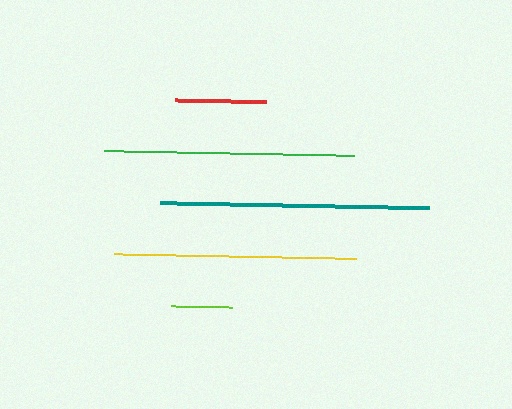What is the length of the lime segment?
The lime segment is approximately 60 pixels long.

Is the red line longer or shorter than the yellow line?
The yellow line is longer than the red line.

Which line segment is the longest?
The teal line is the longest at approximately 269 pixels.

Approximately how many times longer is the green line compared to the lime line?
The green line is approximately 4.1 times the length of the lime line.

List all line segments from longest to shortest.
From longest to shortest: teal, green, yellow, red, lime.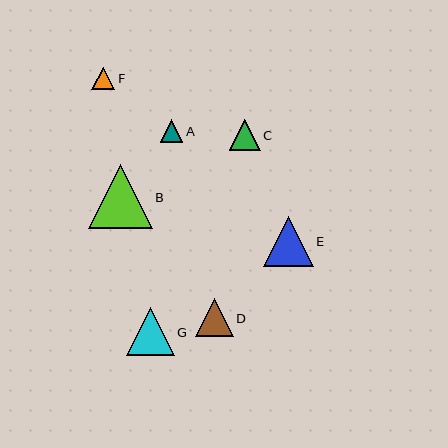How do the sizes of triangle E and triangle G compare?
Triangle E and triangle G are approximately the same size.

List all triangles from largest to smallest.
From largest to smallest: B, E, G, D, C, F, A.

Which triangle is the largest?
Triangle B is the largest with a size of approximately 64 pixels.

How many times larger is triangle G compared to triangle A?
Triangle G is approximately 2.1 times the size of triangle A.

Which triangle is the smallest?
Triangle A is the smallest with a size of approximately 22 pixels.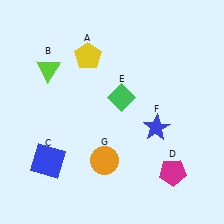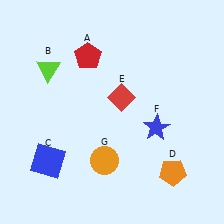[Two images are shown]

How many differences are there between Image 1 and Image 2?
There are 3 differences between the two images.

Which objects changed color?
A changed from yellow to red. D changed from magenta to orange. E changed from green to red.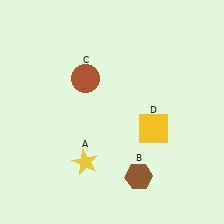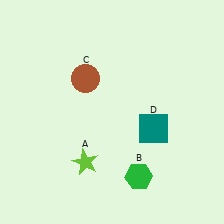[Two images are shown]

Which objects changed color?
A changed from yellow to lime. B changed from brown to green. D changed from yellow to teal.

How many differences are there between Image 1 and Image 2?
There are 3 differences between the two images.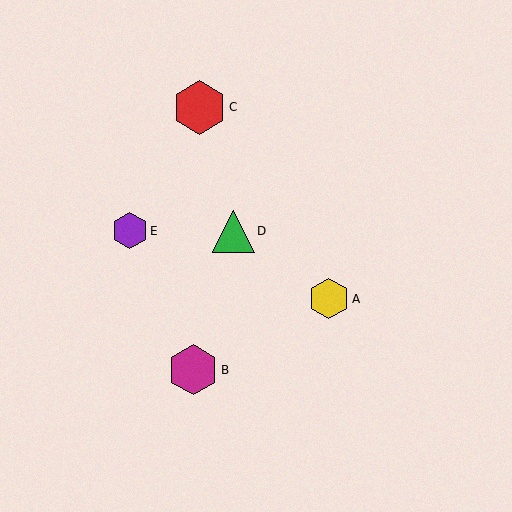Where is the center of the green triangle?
The center of the green triangle is at (233, 231).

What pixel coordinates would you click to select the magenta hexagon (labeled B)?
Click at (193, 370) to select the magenta hexagon B.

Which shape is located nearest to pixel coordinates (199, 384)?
The magenta hexagon (labeled B) at (193, 370) is nearest to that location.